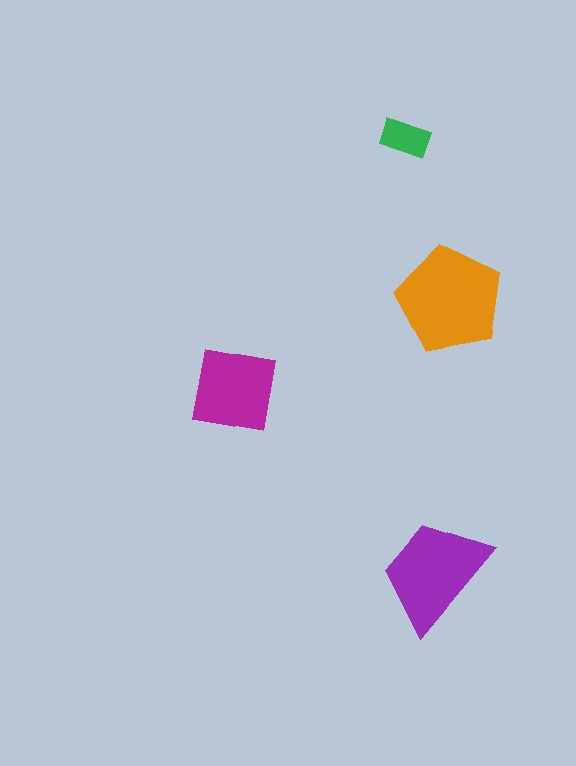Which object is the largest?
The orange pentagon.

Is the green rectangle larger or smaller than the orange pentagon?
Smaller.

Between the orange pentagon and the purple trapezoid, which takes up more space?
The orange pentagon.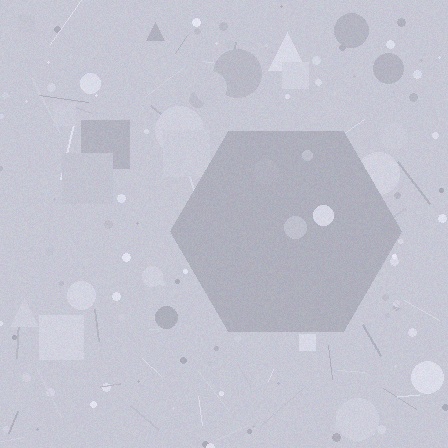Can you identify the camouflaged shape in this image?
The camouflaged shape is a hexagon.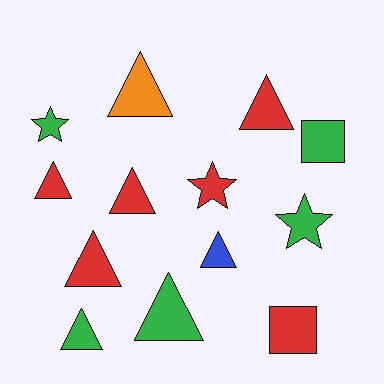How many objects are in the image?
There are 13 objects.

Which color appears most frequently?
Red, with 6 objects.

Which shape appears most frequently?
Triangle, with 8 objects.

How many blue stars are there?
There are no blue stars.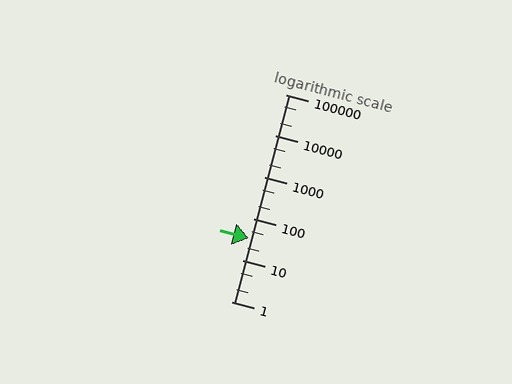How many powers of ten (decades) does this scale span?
The scale spans 5 decades, from 1 to 100000.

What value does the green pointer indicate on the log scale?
The pointer indicates approximately 34.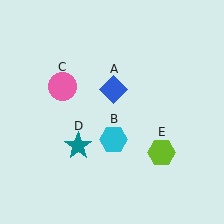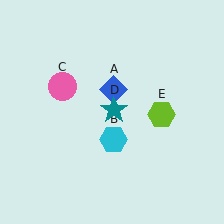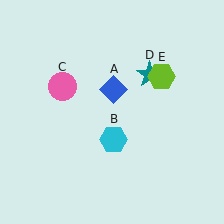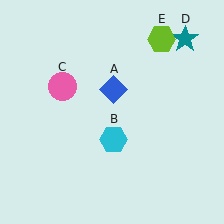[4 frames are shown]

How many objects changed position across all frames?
2 objects changed position: teal star (object D), lime hexagon (object E).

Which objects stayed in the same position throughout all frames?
Blue diamond (object A) and cyan hexagon (object B) and pink circle (object C) remained stationary.